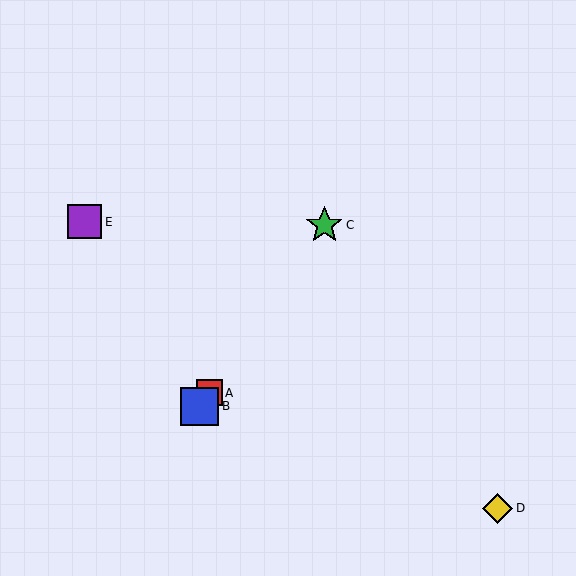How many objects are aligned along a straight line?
3 objects (A, B, C) are aligned along a straight line.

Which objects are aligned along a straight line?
Objects A, B, C are aligned along a straight line.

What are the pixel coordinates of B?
Object B is at (200, 406).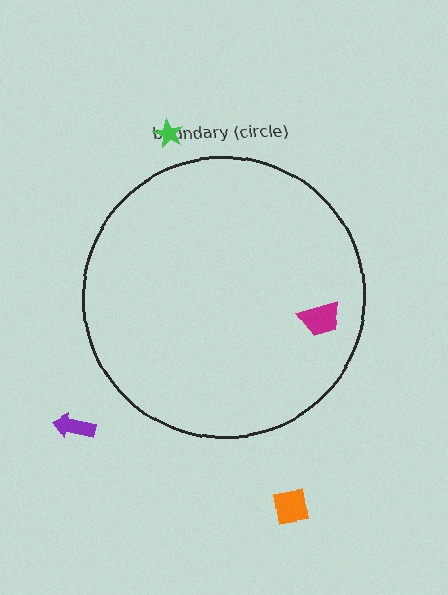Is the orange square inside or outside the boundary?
Outside.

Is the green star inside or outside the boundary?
Outside.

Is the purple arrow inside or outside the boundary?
Outside.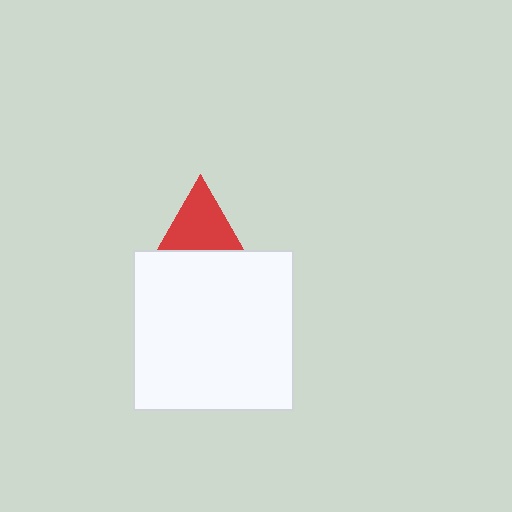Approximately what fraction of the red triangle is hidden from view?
Roughly 45% of the red triangle is hidden behind the white square.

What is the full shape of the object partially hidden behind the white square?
The partially hidden object is a red triangle.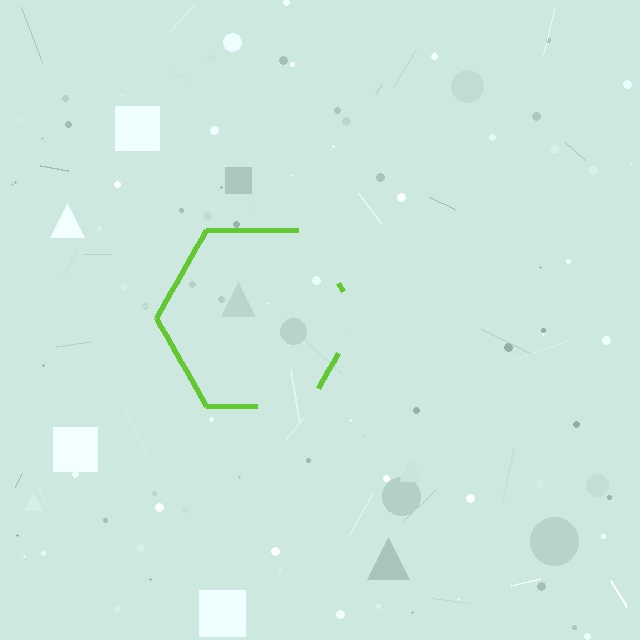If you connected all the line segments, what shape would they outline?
They would outline a hexagon.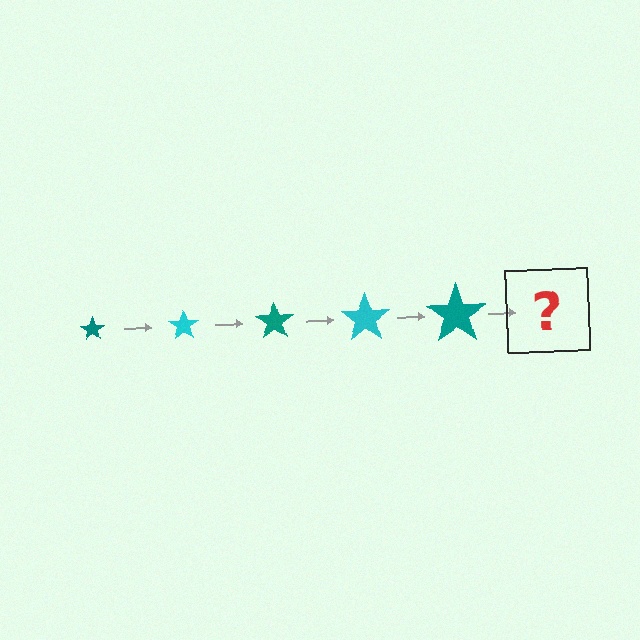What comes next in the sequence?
The next element should be a cyan star, larger than the previous one.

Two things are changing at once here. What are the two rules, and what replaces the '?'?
The two rules are that the star grows larger each step and the color cycles through teal and cyan. The '?' should be a cyan star, larger than the previous one.